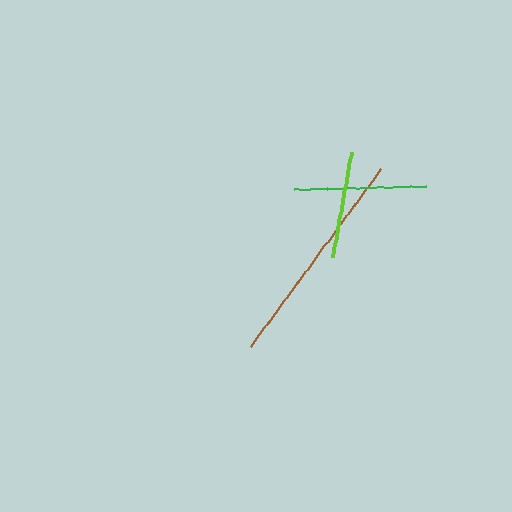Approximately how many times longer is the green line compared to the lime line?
The green line is approximately 1.2 times the length of the lime line.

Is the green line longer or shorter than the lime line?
The green line is longer than the lime line.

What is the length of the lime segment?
The lime segment is approximately 105 pixels long.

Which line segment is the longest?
The brown line is the longest at approximately 220 pixels.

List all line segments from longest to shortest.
From longest to shortest: brown, green, lime.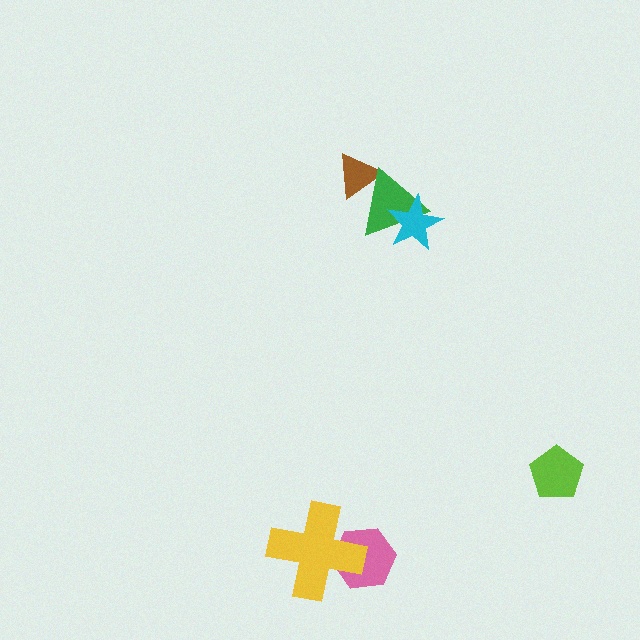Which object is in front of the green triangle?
The cyan star is in front of the green triangle.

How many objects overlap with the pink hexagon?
1 object overlaps with the pink hexagon.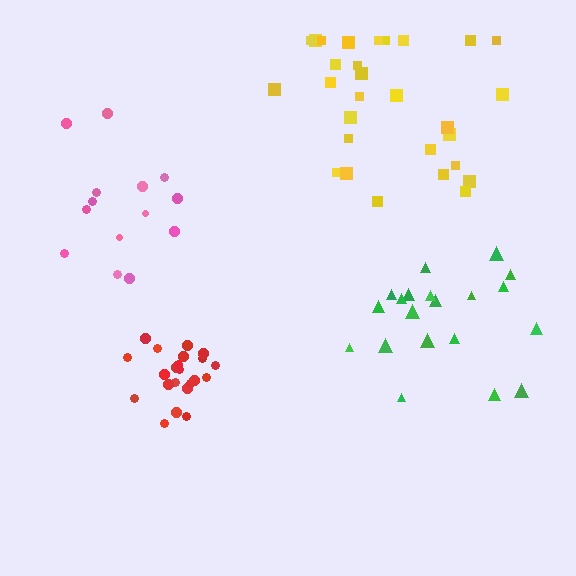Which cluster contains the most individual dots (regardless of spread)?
Yellow (29).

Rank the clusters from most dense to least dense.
red, pink, yellow, green.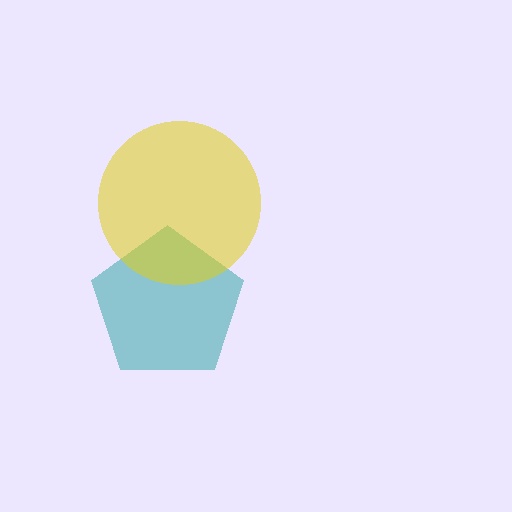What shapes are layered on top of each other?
The layered shapes are: a teal pentagon, a yellow circle.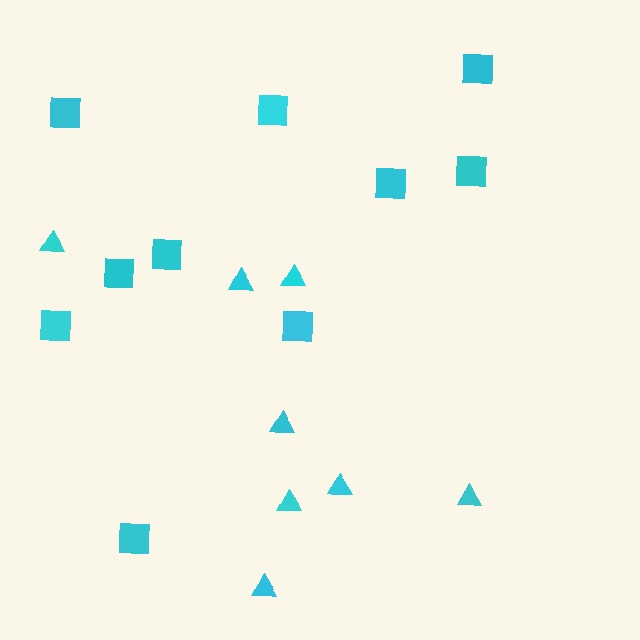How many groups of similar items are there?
There are 2 groups: one group of triangles (8) and one group of squares (10).